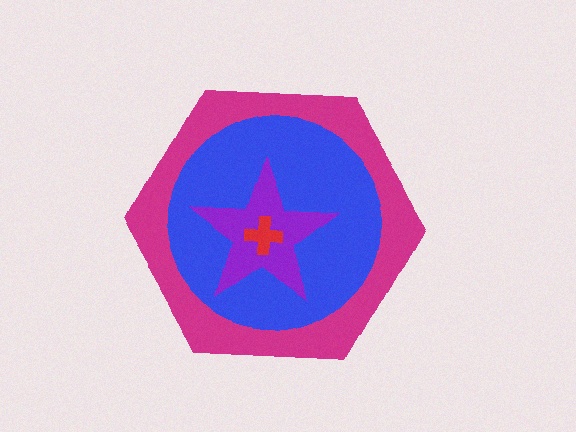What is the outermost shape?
The magenta hexagon.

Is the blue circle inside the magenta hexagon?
Yes.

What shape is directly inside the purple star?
The red cross.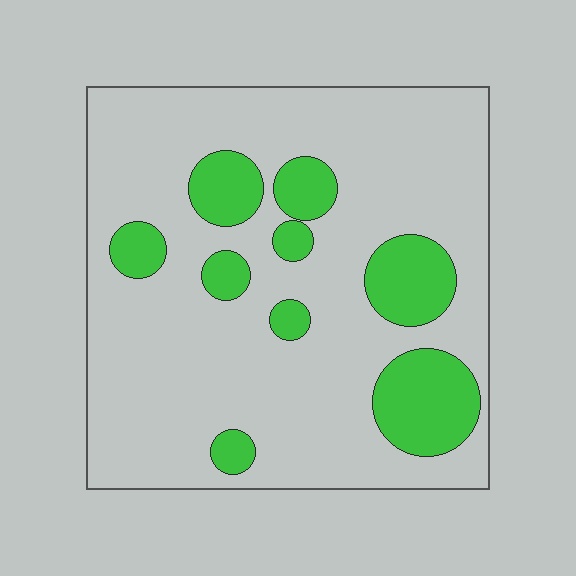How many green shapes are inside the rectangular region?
9.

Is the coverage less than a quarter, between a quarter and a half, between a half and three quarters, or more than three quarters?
Less than a quarter.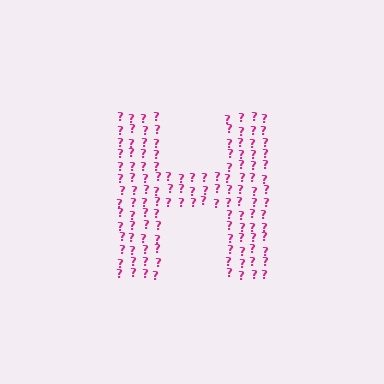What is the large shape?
The large shape is the letter H.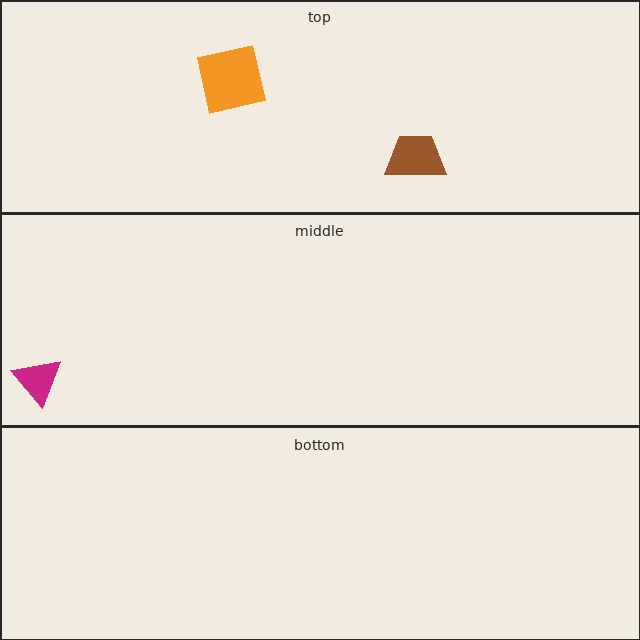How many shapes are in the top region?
2.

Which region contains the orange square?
The top region.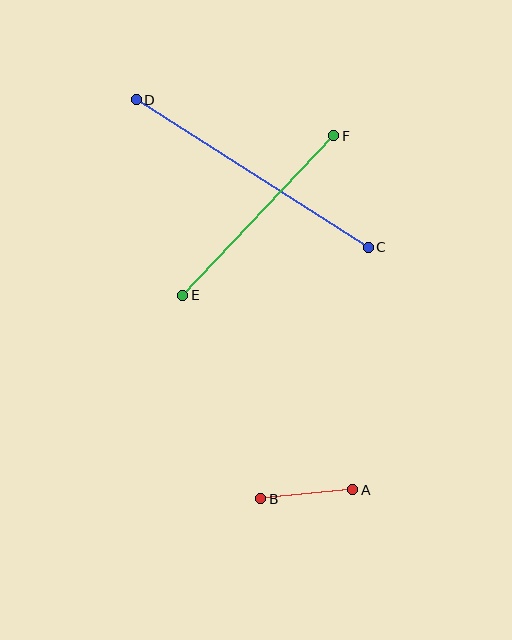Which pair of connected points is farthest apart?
Points C and D are farthest apart.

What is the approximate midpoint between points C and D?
The midpoint is at approximately (252, 173) pixels.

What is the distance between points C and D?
The distance is approximately 275 pixels.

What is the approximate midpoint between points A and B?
The midpoint is at approximately (307, 494) pixels.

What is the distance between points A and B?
The distance is approximately 92 pixels.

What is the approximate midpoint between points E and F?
The midpoint is at approximately (258, 215) pixels.